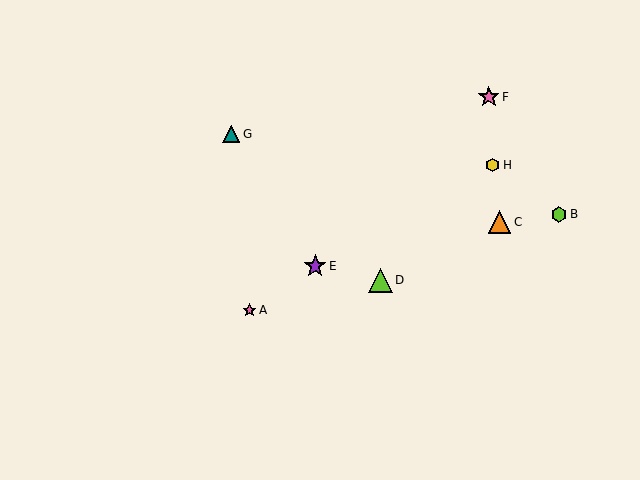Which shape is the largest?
The lime triangle (labeled D) is the largest.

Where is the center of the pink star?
The center of the pink star is at (489, 97).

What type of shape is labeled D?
Shape D is a lime triangle.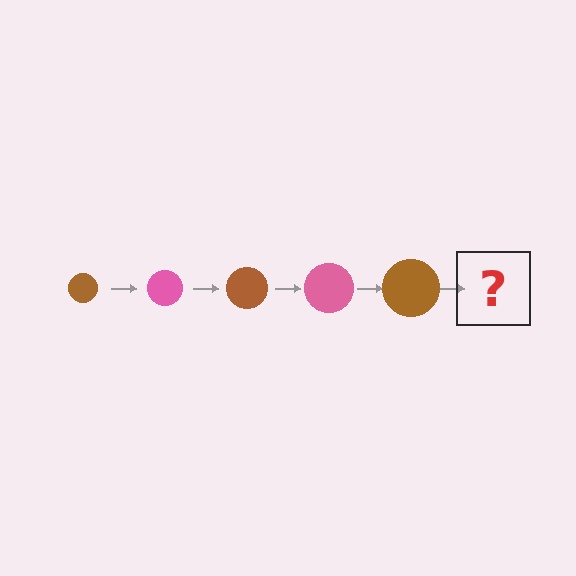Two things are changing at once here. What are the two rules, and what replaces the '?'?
The two rules are that the circle grows larger each step and the color cycles through brown and pink. The '?' should be a pink circle, larger than the previous one.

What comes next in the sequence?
The next element should be a pink circle, larger than the previous one.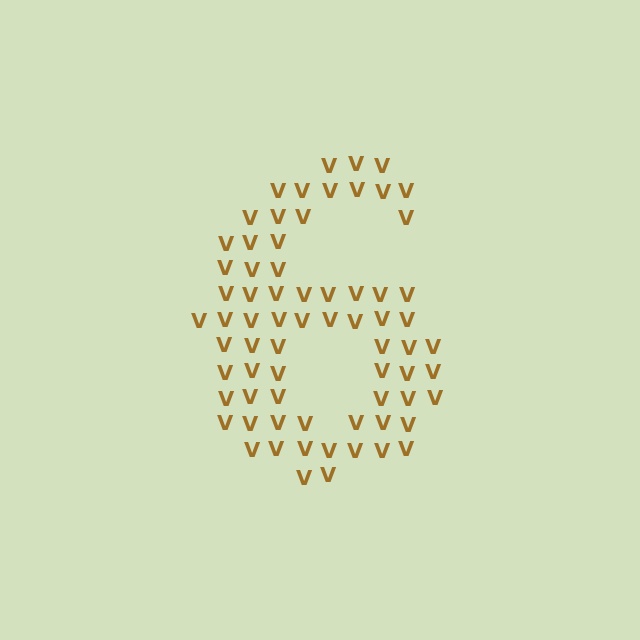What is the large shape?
The large shape is the digit 6.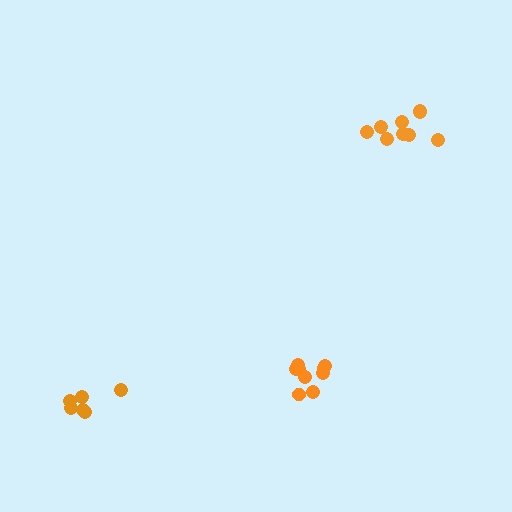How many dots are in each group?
Group 1: 6 dots, Group 2: 9 dots, Group 3: 9 dots (24 total).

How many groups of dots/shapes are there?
There are 3 groups.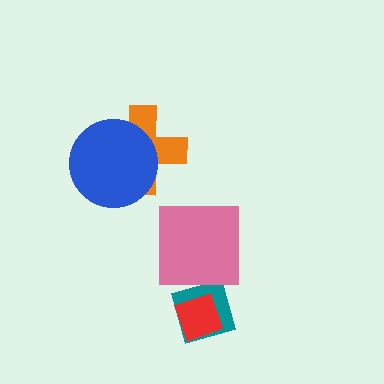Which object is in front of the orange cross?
The blue circle is in front of the orange cross.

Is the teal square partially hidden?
Yes, it is partially covered by another shape.